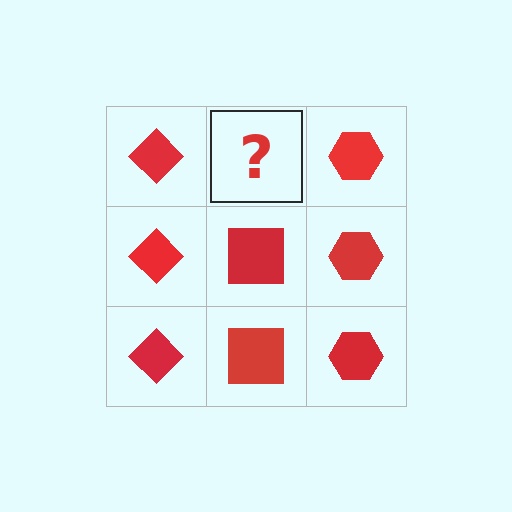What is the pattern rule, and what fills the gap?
The rule is that each column has a consistent shape. The gap should be filled with a red square.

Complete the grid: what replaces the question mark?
The question mark should be replaced with a red square.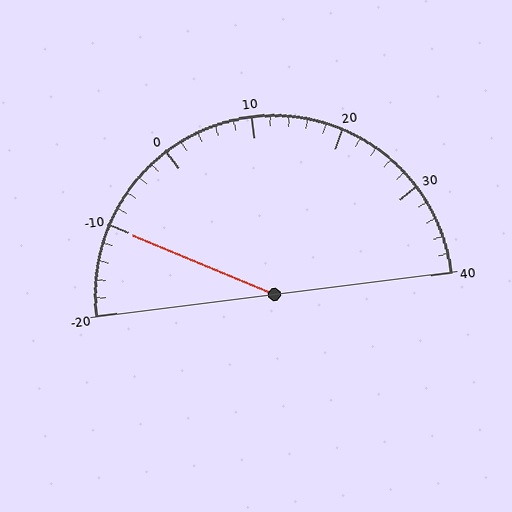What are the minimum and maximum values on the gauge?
The gauge ranges from -20 to 40.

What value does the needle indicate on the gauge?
The needle indicates approximately -10.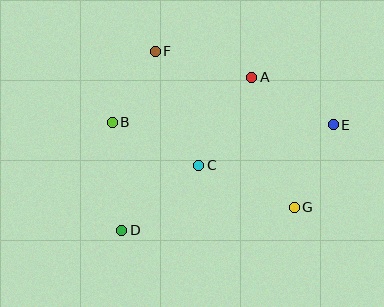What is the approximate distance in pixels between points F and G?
The distance between F and G is approximately 209 pixels.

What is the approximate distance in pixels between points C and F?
The distance between C and F is approximately 122 pixels.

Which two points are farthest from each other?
Points D and E are farthest from each other.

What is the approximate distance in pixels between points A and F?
The distance between A and F is approximately 100 pixels.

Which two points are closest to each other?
Points B and F are closest to each other.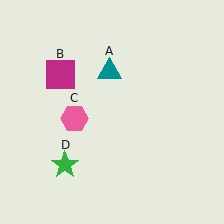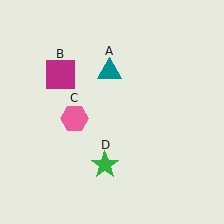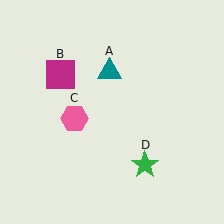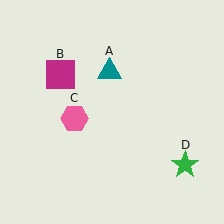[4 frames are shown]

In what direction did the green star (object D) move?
The green star (object D) moved right.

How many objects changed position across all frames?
1 object changed position: green star (object D).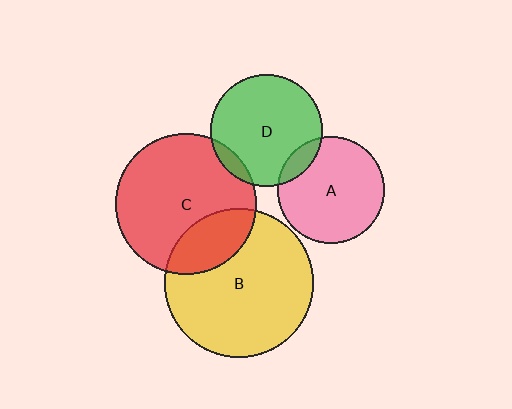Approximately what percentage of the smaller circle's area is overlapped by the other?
Approximately 10%.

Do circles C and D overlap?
Yes.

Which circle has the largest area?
Circle B (yellow).